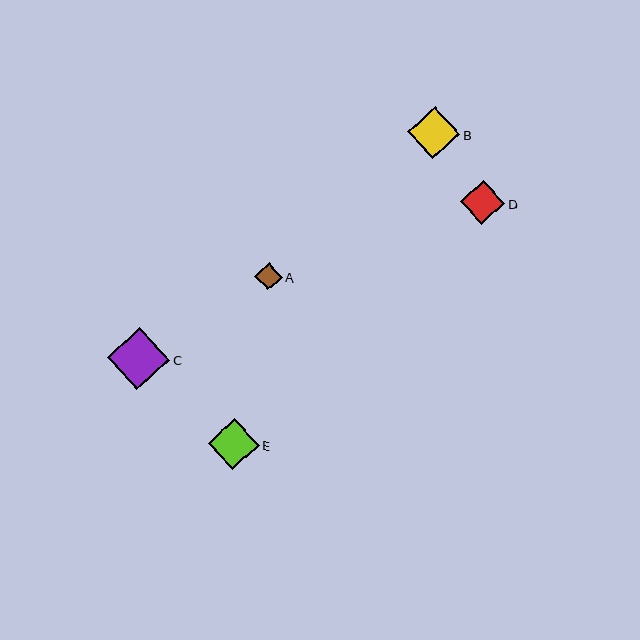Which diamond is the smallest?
Diamond A is the smallest with a size of approximately 27 pixels.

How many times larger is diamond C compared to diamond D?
Diamond C is approximately 1.4 times the size of diamond D.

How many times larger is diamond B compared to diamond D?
Diamond B is approximately 1.2 times the size of diamond D.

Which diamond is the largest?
Diamond C is the largest with a size of approximately 62 pixels.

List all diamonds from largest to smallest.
From largest to smallest: C, B, E, D, A.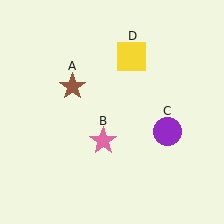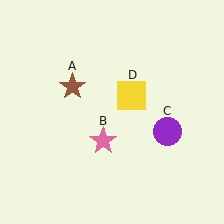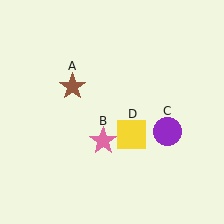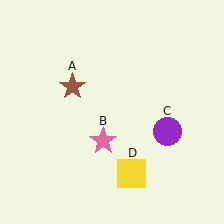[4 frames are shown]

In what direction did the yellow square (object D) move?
The yellow square (object D) moved down.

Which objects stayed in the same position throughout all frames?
Brown star (object A) and pink star (object B) and purple circle (object C) remained stationary.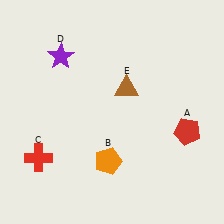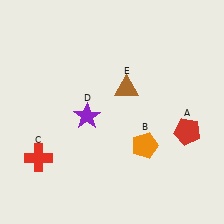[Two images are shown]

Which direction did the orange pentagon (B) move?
The orange pentagon (B) moved right.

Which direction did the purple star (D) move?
The purple star (D) moved down.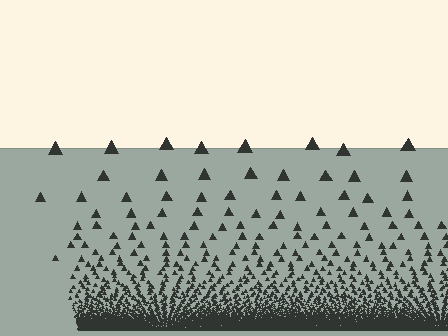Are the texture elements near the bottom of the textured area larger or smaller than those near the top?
Smaller. The gradient is inverted — elements near the bottom are smaller and denser.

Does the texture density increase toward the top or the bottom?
Density increases toward the bottom.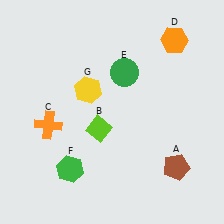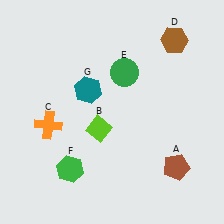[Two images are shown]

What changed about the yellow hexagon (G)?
In Image 1, G is yellow. In Image 2, it changed to teal.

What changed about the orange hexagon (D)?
In Image 1, D is orange. In Image 2, it changed to brown.